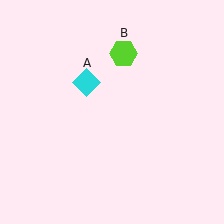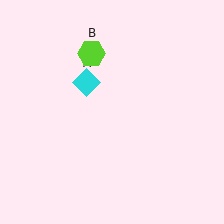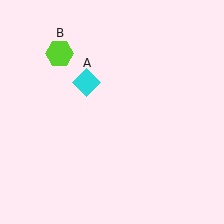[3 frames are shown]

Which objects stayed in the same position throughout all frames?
Cyan diamond (object A) remained stationary.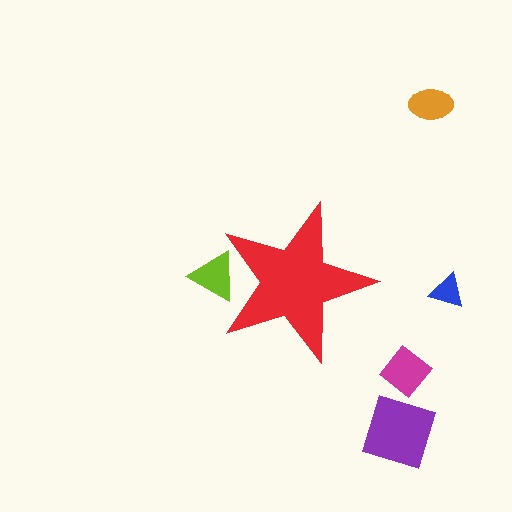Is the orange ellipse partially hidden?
No, the orange ellipse is fully visible.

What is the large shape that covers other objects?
A red star.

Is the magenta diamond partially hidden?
No, the magenta diamond is fully visible.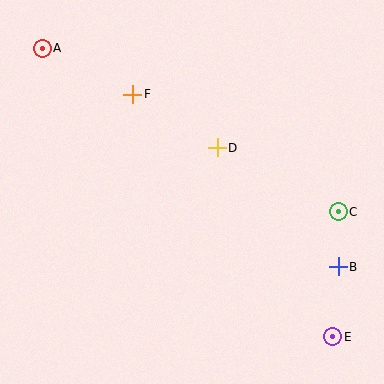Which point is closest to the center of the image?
Point D at (217, 148) is closest to the center.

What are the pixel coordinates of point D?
Point D is at (217, 148).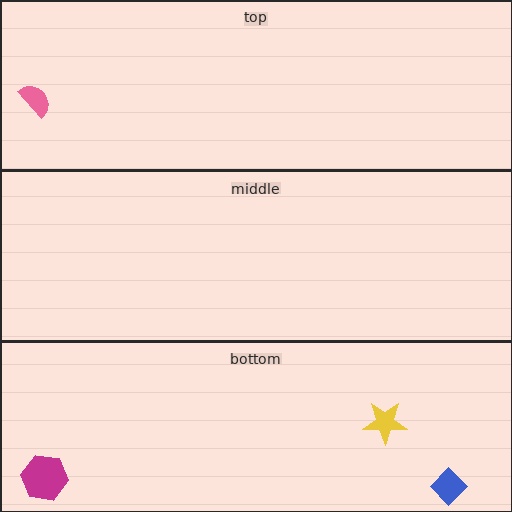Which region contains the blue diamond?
The bottom region.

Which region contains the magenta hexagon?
The bottom region.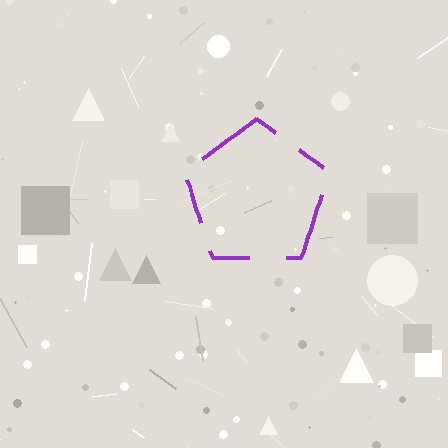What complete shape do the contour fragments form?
The contour fragments form a pentagon.